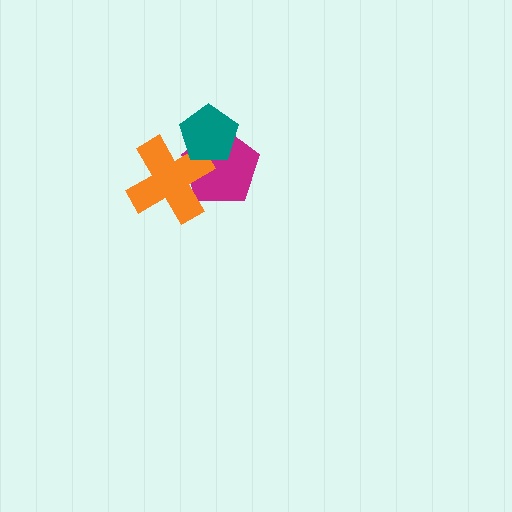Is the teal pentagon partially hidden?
No, no other shape covers it.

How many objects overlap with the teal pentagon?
2 objects overlap with the teal pentagon.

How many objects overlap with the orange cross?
2 objects overlap with the orange cross.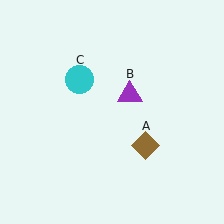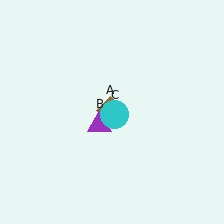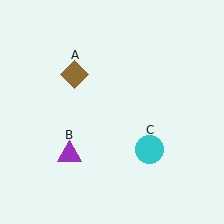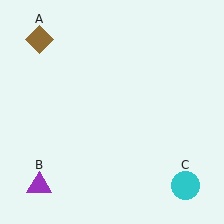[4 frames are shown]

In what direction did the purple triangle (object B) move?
The purple triangle (object B) moved down and to the left.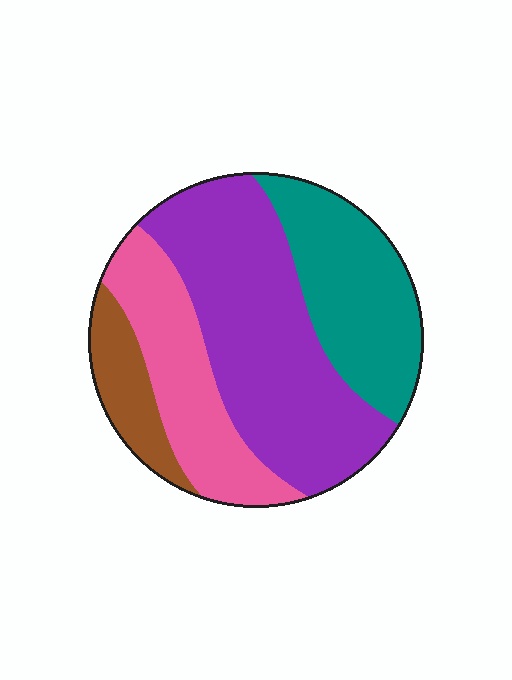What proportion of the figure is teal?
Teal takes up between a sixth and a third of the figure.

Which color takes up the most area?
Purple, at roughly 45%.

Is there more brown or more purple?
Purple.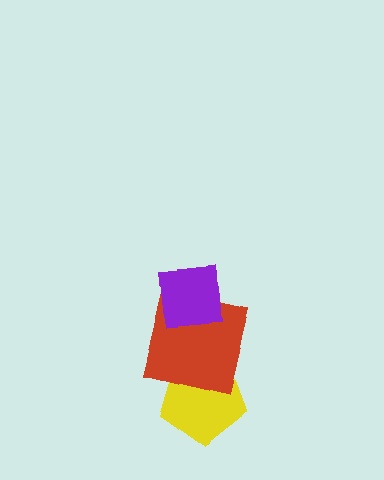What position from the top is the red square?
The red square is 2nd from the top.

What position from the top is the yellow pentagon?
The yellow pentagon is 3rd from the top.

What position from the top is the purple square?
The purple square is 1st from the top.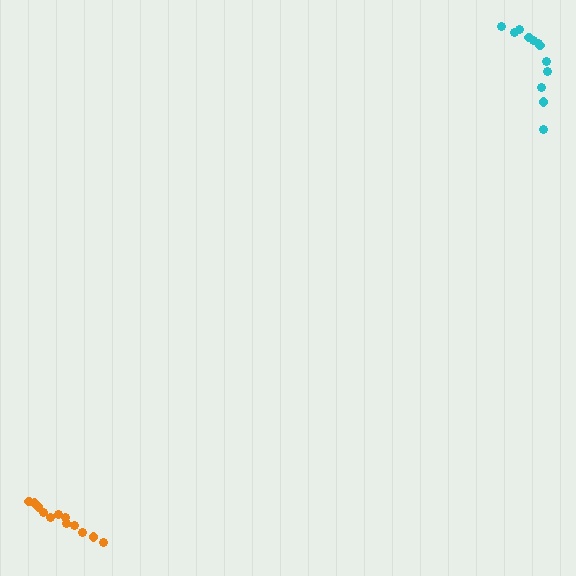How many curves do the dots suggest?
There are 2 distinct paths.